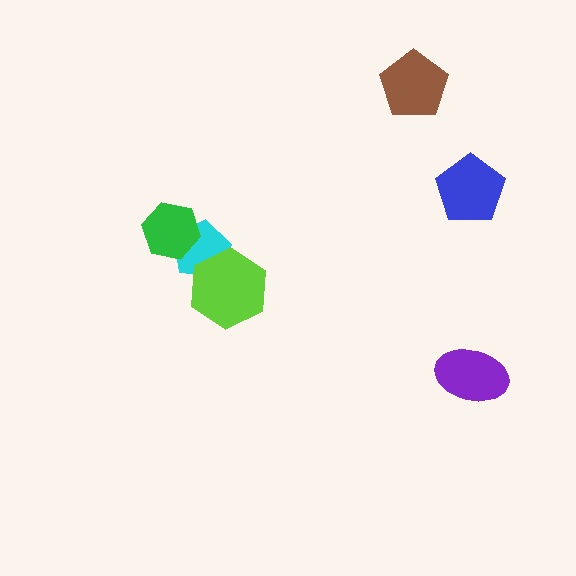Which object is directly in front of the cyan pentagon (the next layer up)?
The lime hexagon is directly in front of the cyan pentagon.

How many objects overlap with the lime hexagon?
1 object overlaps with the lime hexagon.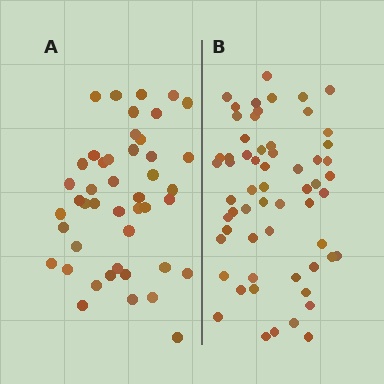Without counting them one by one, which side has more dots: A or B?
Region B (the right region) has more dots.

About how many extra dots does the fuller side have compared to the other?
Region B has approximately 15 more dots than region A.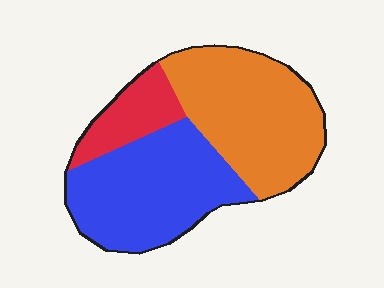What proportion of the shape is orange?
Orange takes up about two fifths (2/5) of the shape.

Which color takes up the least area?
Red, at roughly 15%.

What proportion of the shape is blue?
Blue takes up about two fifths (2/5) of the shape.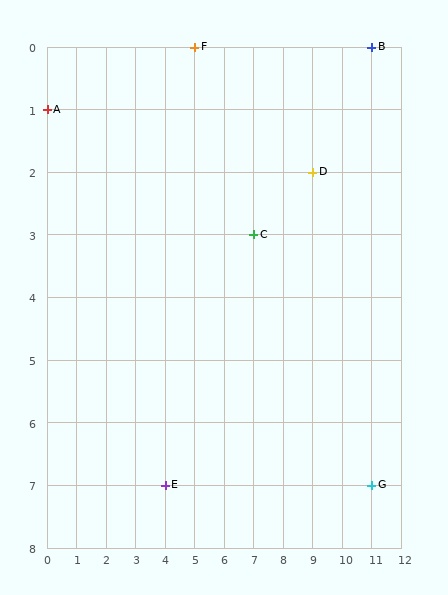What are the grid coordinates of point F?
Point F is at grid coordinates (5, 0).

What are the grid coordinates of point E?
Point E is at grid coordinates (4, 7).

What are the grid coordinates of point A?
Point A is at grid coordinates (0, 1).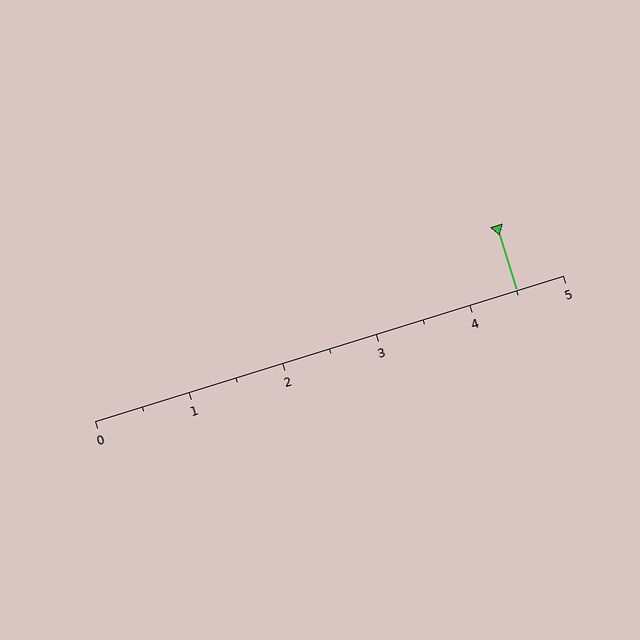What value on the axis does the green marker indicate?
The marker indicates approximately 4.5.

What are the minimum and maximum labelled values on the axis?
The axis runs from 0 to 5.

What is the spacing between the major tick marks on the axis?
The major ticks are spaced 1 apart.